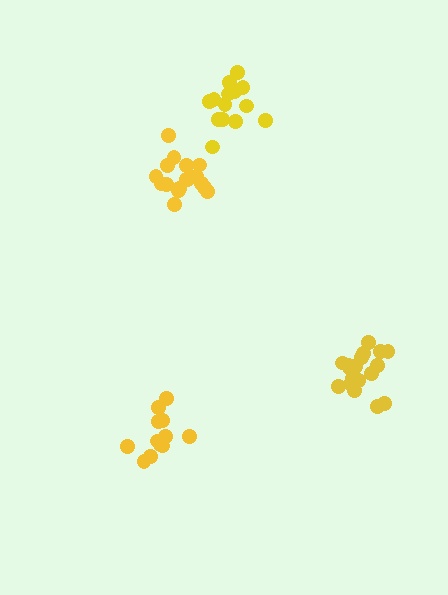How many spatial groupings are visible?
There are 4 spatial groupings.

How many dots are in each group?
Group 1: 17 dots, Group 2: 18 dots, Group 3: 14 dots, Group 4: 12 dots (61 total).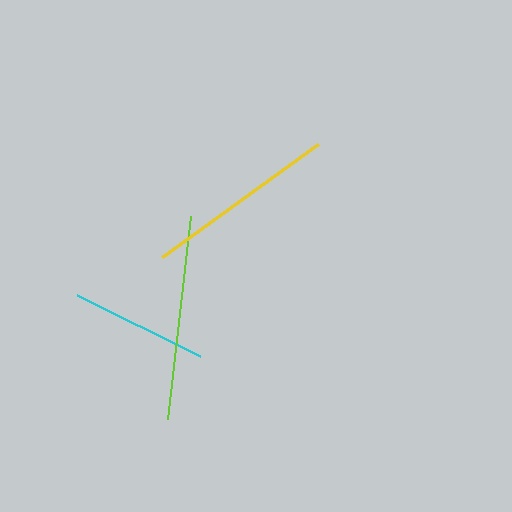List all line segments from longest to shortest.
From longest to shortest: lime, yellow, cyan.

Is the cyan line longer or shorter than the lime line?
The lime line is longer than the cyan line.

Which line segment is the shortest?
The cyan line is the shortest at approximately 138 pixels.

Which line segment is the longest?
The lime line is the longest at approximately 204 pixels.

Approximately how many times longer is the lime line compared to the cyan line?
The lime line is approximately 1.5 times the length of the cyan line.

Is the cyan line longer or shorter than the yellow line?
The yellow line is longer than the cyan line.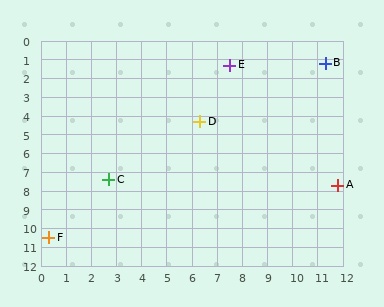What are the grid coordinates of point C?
Point C is at approximately (2.7, 7.4).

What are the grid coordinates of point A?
Point A is at approximately (11.8, 7.7).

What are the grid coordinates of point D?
Point D is at approximately (6.3, 4.3).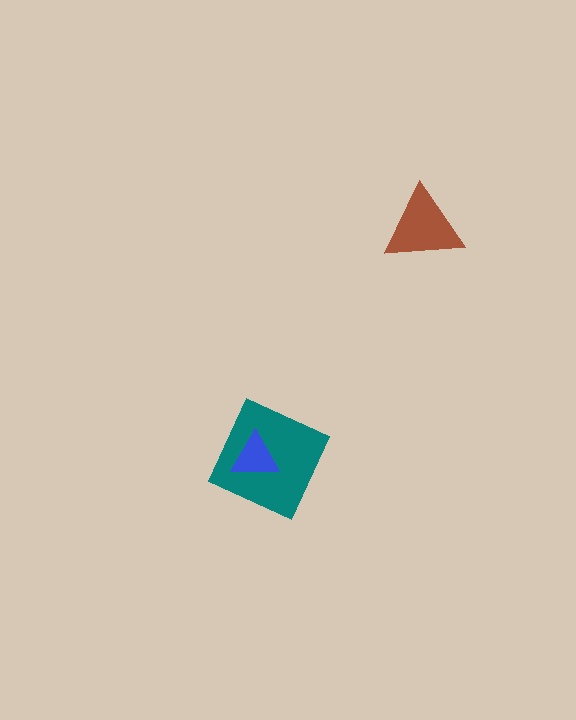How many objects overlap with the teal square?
1 object overlaps with the teal square.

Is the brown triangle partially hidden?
No, no other shape covers it.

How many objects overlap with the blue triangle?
1 object overlaps with the blue triangle.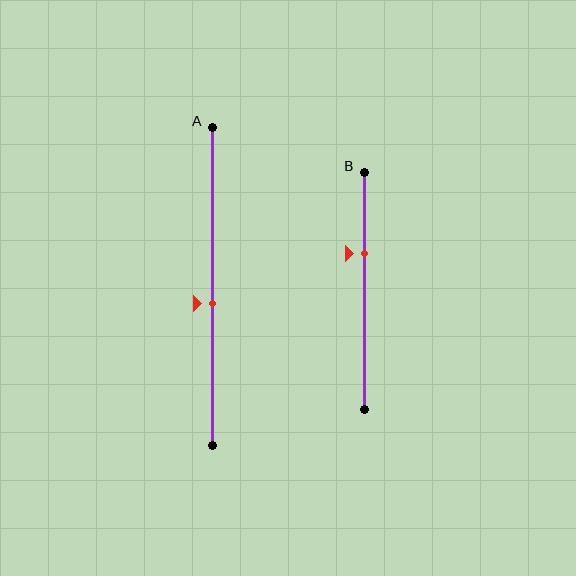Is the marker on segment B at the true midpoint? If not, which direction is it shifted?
No, the marker on segment B is shifted upward by about 16% of the segment length.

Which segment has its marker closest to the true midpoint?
Segment A has its marker closest to the true midpoint.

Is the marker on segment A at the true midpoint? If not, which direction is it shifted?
No, the marker on segment A is shifted downward by about 5% of the segment length.